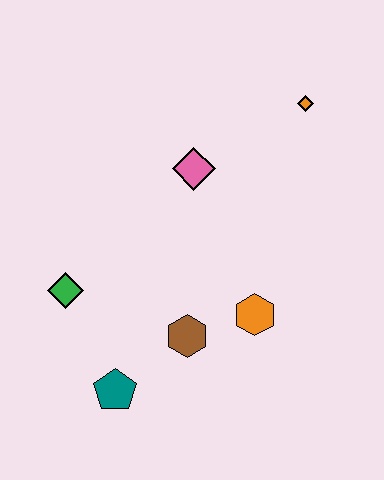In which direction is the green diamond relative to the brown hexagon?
The green diamond is to the left of the brown hexagon.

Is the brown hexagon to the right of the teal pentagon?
Yes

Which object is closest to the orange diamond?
The pink diamond is closest to the orange diamond.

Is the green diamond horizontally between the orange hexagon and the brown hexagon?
No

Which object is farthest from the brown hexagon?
The orange diamond is farthest from the brown hexagon.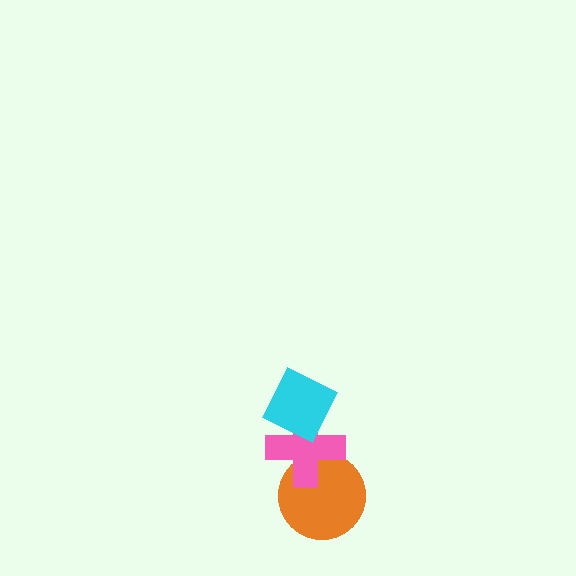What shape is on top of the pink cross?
The cyan diamond is on top of the pink cross.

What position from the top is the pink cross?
The pink cross is 2nd from the top.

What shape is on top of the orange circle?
The pink cross is on top of the orange circle.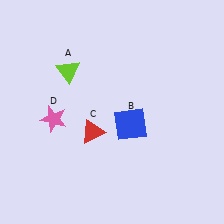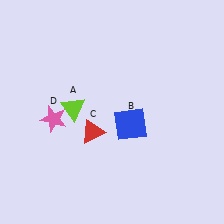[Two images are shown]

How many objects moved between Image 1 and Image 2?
1 object moved between the two images.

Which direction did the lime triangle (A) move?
The lime triangle (A) moved down.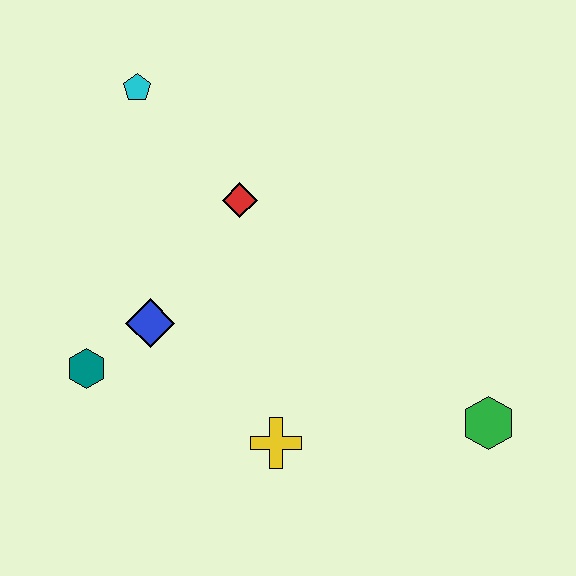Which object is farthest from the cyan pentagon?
The green hexagon is farthest from the cyan pentagon.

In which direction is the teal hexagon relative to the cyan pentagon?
The teal hexagon is below the cyan pentagon.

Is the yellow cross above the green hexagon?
No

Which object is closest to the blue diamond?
The teal hexagon is closest to the blue diamond.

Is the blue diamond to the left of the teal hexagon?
No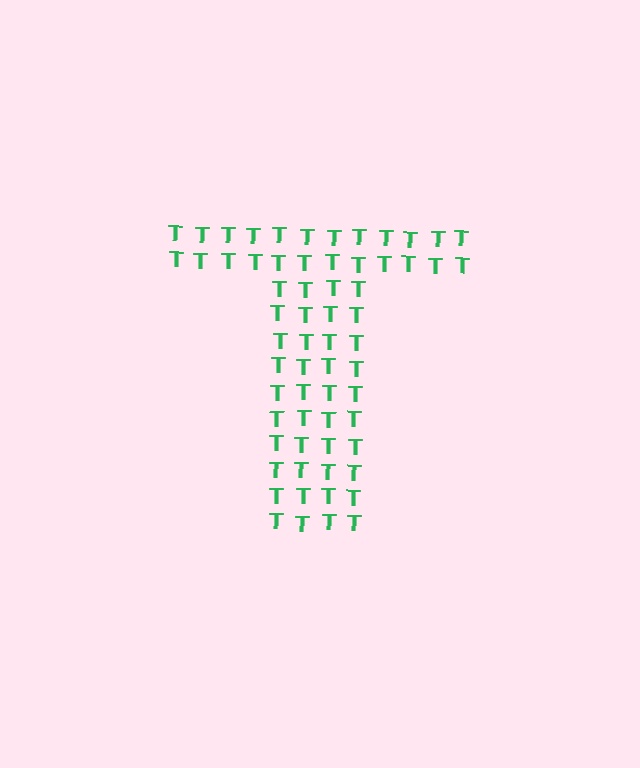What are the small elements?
The small elements are letter T's.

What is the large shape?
The large shape is the letter T.